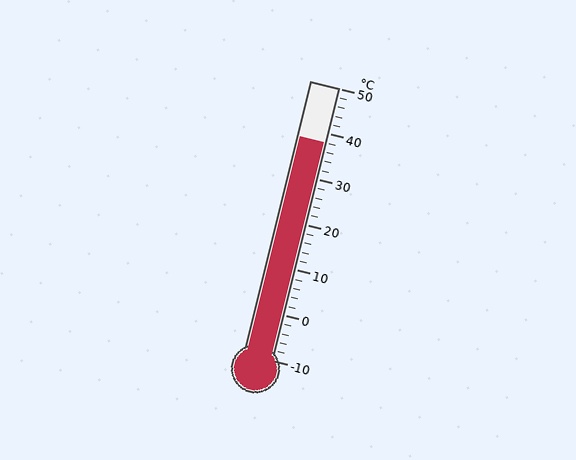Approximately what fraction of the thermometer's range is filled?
The thermometer is filled to approximately 80% of its range.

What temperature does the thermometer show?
The thermometer shows approximately 38°C.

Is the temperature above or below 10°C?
The temperature is above 10°C.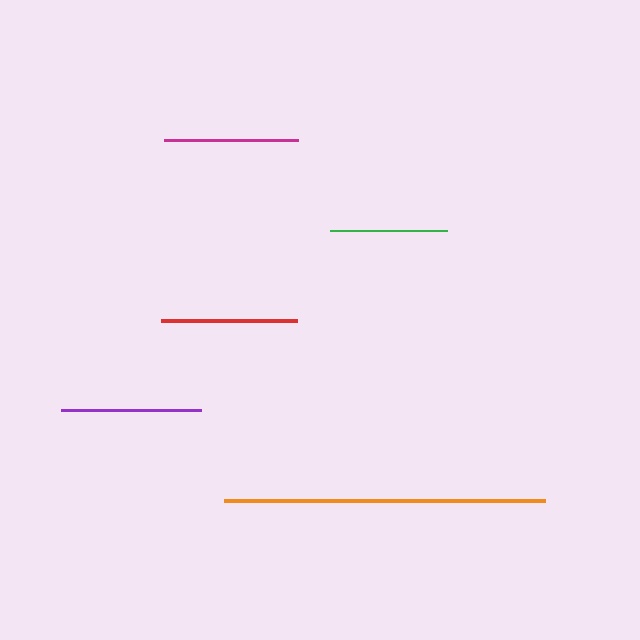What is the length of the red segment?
The red segment is approximately 136 pixels long.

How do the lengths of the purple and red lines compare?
The purple and red lines are approximately the same length.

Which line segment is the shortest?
The green line is the shortest at approximately 117 pixels.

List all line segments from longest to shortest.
From longest to shortest: orange, purple, red, magenta, green.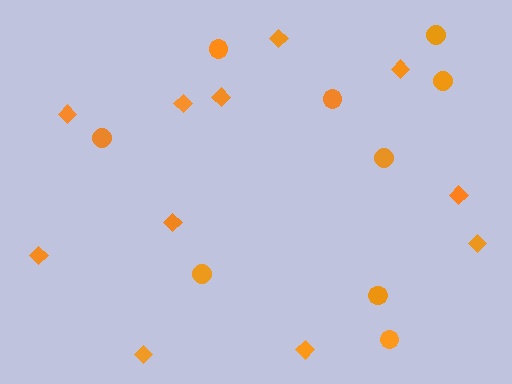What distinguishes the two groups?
There are 2 groups: one group of diamonds (11) and one group of circles (9).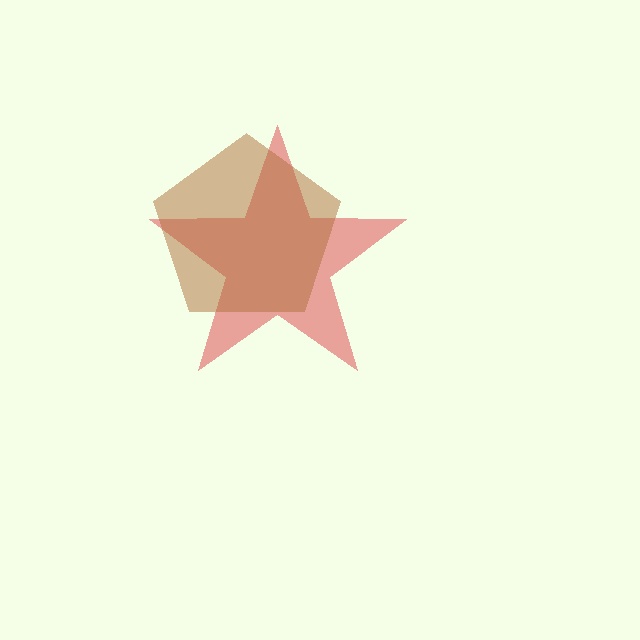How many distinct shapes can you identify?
There are 2 distinct shapes: a red star, a brown pentagon.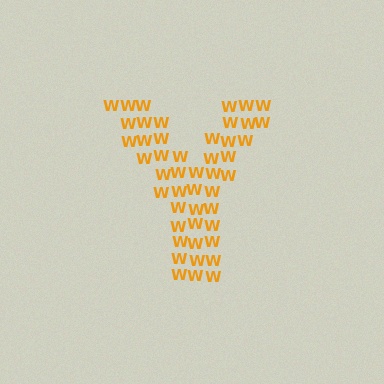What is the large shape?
The large shape is the letter Y.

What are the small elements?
The small elements are letter W's.